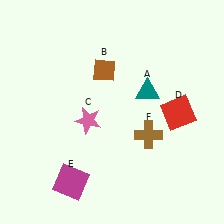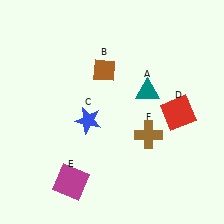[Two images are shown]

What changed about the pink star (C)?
In Image 1, C is pink. In Image 2, it changed to blue.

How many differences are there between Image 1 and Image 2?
There is 1 difference between the two images.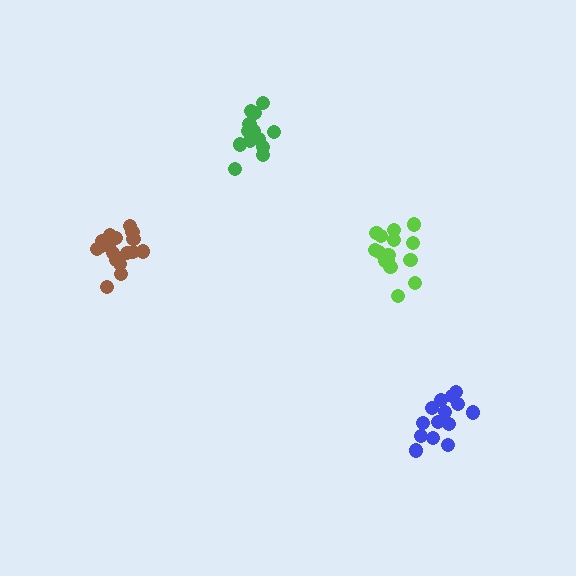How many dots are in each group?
Group 1: 15 dots, Group 2: 14 dots, Group 3: 17 dots, Group 4: 14 dots (60 total).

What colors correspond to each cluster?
The clusters are colored: lime, green, brown, blue.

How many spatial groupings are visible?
There are 4 spatial groupings.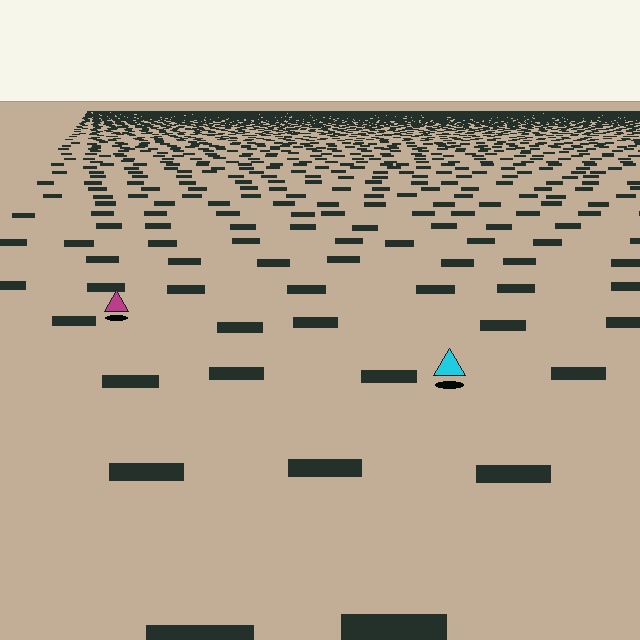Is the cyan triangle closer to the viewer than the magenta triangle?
Yes. The cyan triangle is closer — you can tell from the texture gradient: the ground texture is coarser near it.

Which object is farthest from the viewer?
The magenta triangle is farthest from the viewer. It appears smaller and the ground texture around it is denser.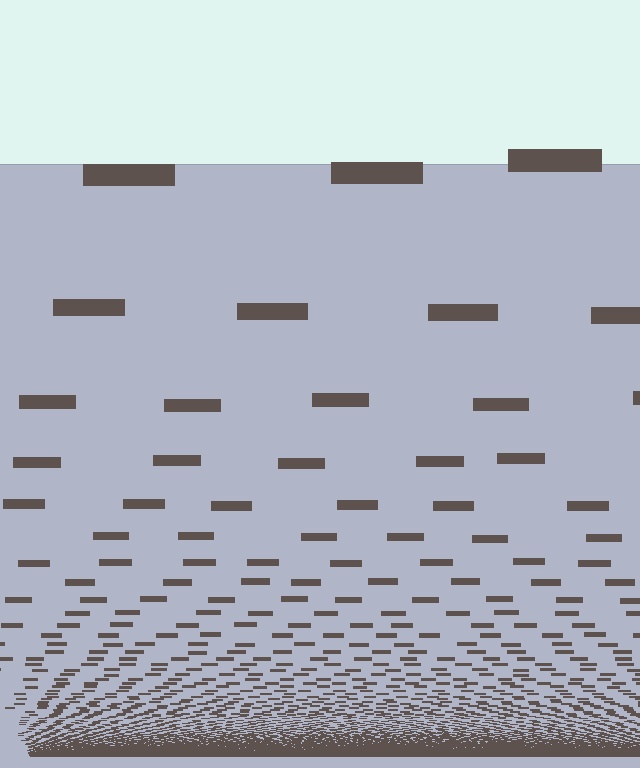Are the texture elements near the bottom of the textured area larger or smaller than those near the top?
Smaller. The gradient is inverted — elements near the bottom are smaller and denser.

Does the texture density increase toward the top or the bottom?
Density increases toward the bottom.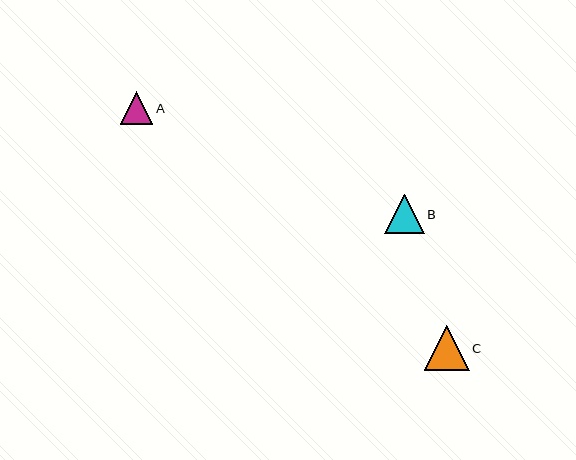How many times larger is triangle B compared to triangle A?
Triangle B is approximately 1.2 times the size of triangle A.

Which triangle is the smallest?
Triangle A is the smallest with a size of approximately 33 pixels.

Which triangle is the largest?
Triangle C is the largest with a size of approximately 45 pixels.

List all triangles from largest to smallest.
From largest to smallest: C, B, A.